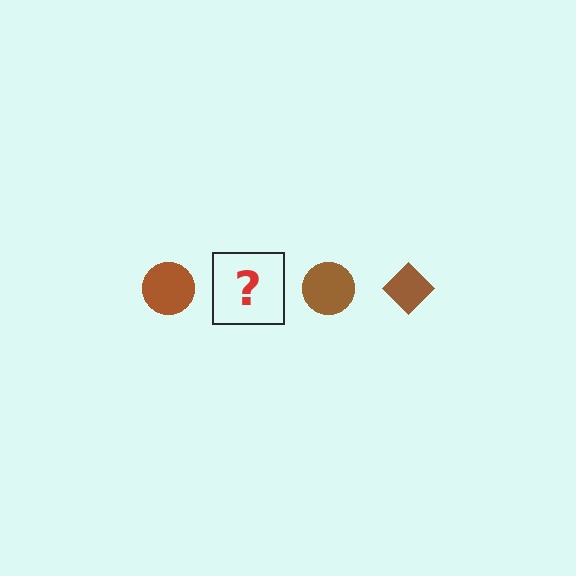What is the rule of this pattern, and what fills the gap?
The rule is that the pattern cycles through circle, diamond shapes in brown. The gap should be filled with a brown diamond.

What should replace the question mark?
The question mark should be replaced with a brown diamond.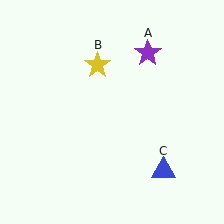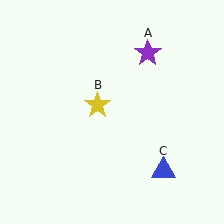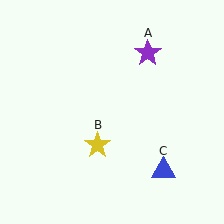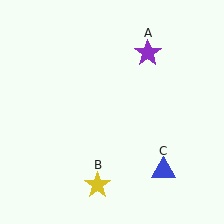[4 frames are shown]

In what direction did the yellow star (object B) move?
The yellow star (object B) moved down.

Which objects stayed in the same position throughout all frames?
Purple star (object A) and blue triangle (object C) remained stationary.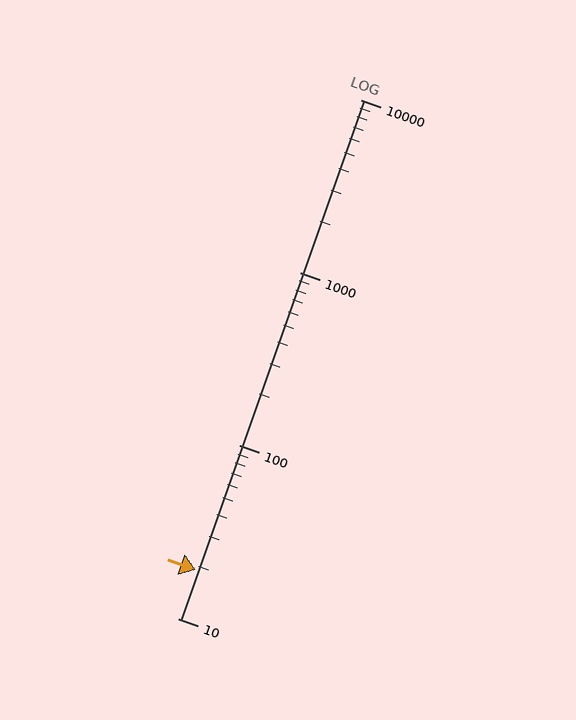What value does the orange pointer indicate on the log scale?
The pointer indicates approximately 19.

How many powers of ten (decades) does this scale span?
The scale spans 3 decades, from 10 to 10000.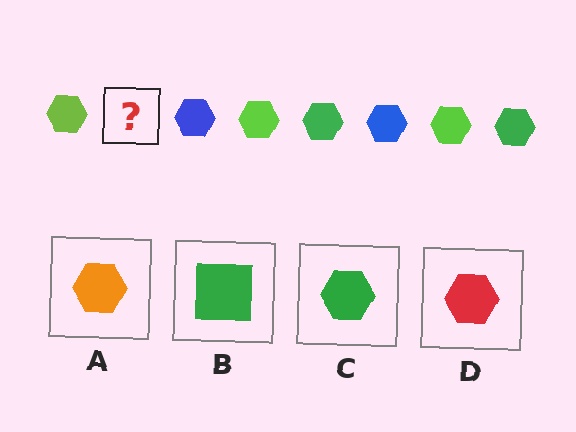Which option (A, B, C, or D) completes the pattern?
C.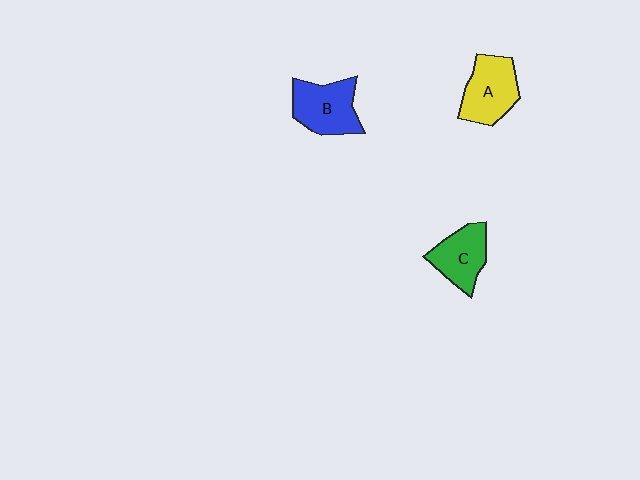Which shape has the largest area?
Shape B (blue).